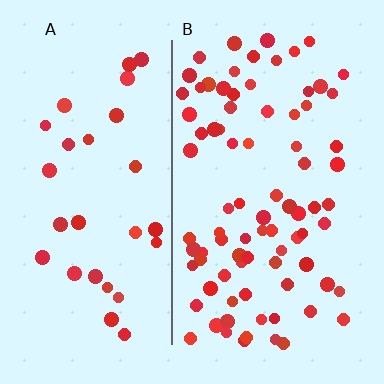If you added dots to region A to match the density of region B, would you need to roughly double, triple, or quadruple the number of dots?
Approximately triple.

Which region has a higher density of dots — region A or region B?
B (the right).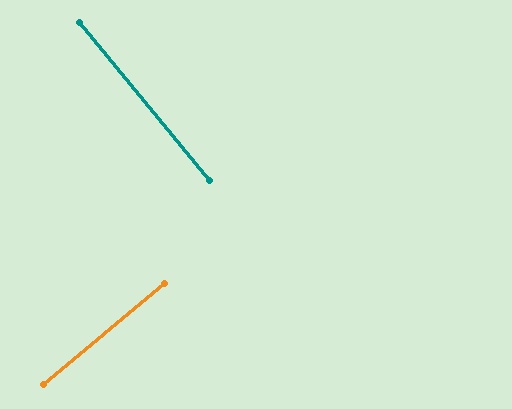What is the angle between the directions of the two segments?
Approximately 90 degrees.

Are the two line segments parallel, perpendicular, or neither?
Perpendicular — they meet at approximately 90°.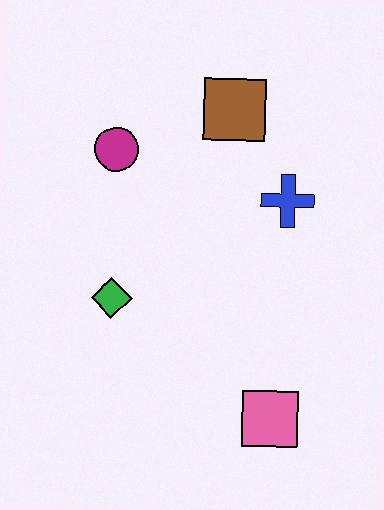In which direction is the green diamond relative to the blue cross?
The green diamond is to the left of the blue cross.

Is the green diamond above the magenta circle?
No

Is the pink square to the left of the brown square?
No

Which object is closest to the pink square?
The green diamond is closest to the pink square.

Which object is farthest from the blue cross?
The pink square is farthest from the blue cross.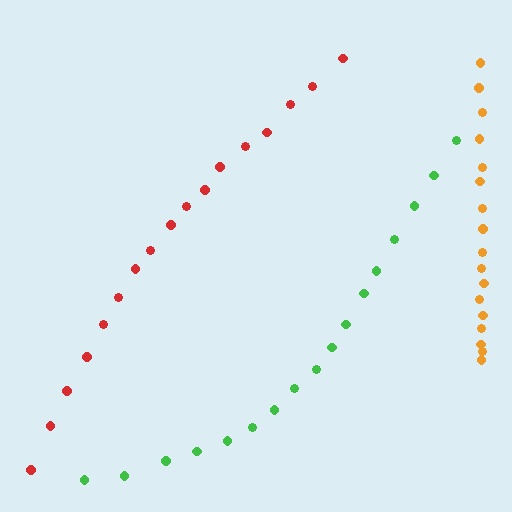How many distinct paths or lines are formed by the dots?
There are 3 distinct paths.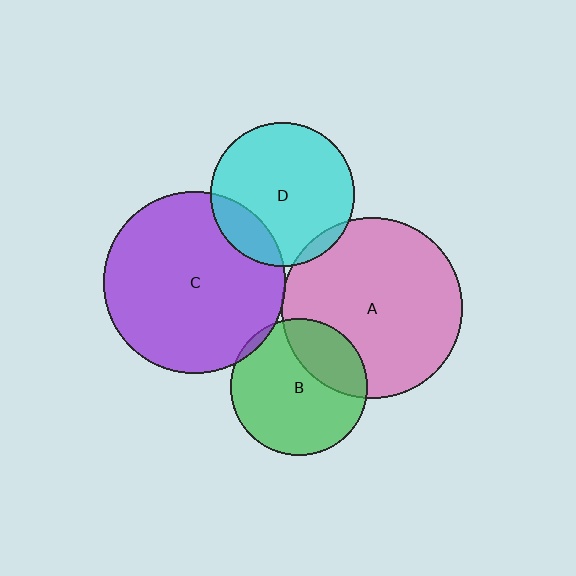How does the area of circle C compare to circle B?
Approximately 1.8 times.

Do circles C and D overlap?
Yes.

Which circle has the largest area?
Circle C (purple).